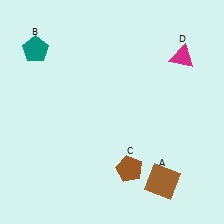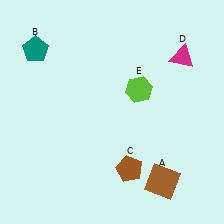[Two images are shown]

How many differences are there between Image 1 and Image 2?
There is 1 difference between the two images.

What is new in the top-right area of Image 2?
A lime hexagon (E) was added in the top-right area of Image 2.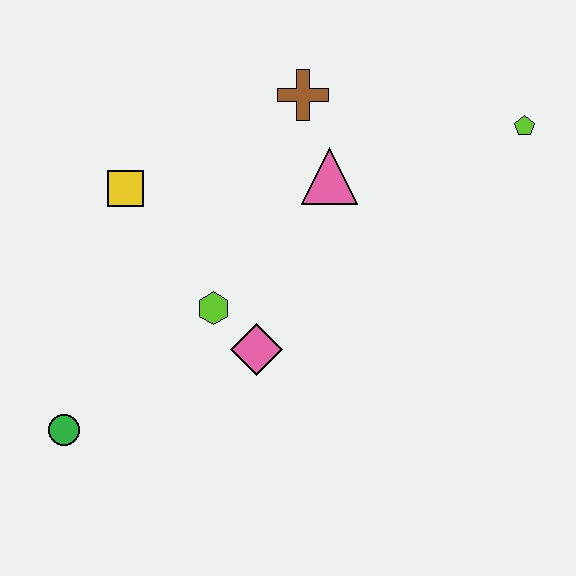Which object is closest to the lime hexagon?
The pink diamond is closest to the lime hexagon.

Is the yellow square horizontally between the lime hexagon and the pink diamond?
No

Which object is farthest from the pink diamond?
The lime pentagon is farthest from the pink diamond.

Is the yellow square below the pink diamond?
No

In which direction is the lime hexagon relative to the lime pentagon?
The lime hexagon is to the left of the lime pentagon.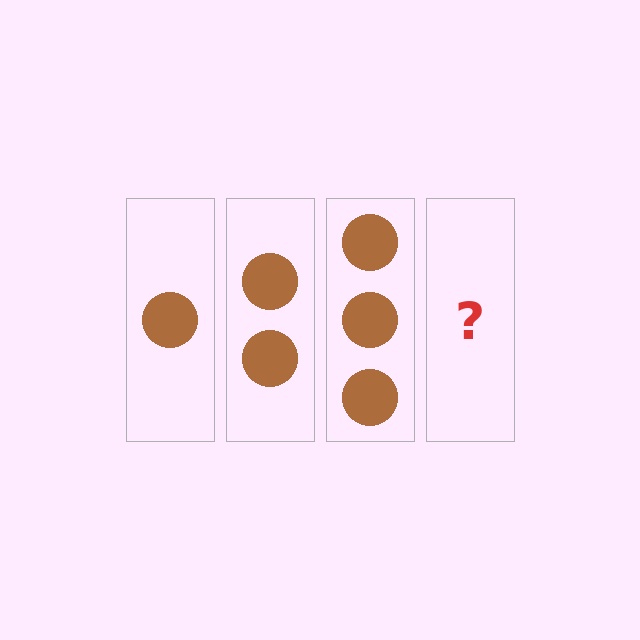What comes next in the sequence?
The next element should be 4 circles.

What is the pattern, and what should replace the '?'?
The pattern is that each step adds one more circle. The '?' should be 4 circles.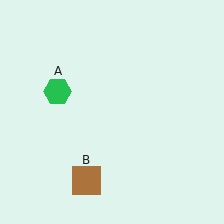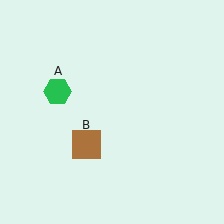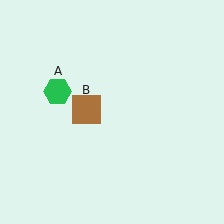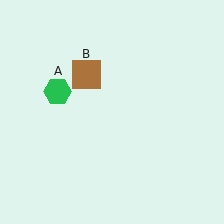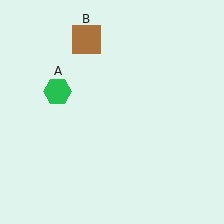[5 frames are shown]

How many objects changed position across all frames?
1 object changed position: brown square (object B).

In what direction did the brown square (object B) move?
The brown square (object B) moved up.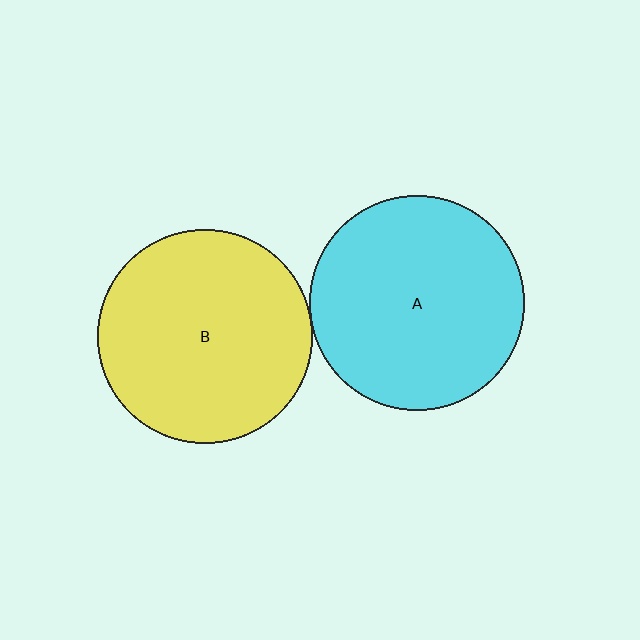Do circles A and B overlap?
Yes.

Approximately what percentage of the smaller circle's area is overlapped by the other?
Approximately 5%.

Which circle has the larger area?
Circle A (cyan).